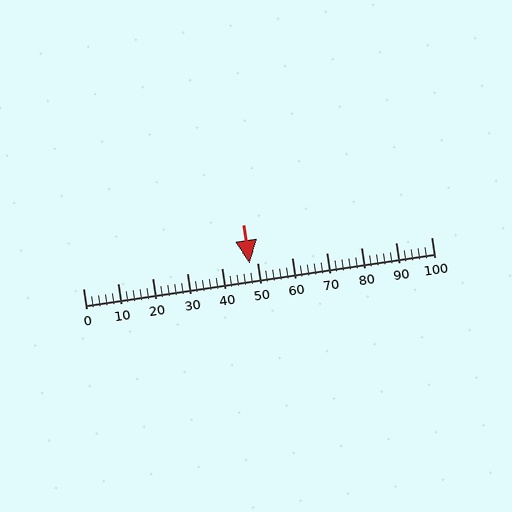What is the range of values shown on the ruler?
The ruler shows values from 0 to 100.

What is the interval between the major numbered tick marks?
The major tick marks are spaced 10 units apart.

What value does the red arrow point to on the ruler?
The red arrow points to approximately 48.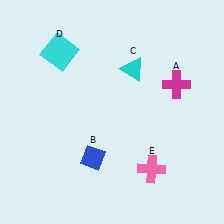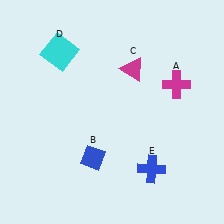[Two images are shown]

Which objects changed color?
C changed from cyan to magenta. E changed from pink to blue.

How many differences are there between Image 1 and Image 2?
There are 2 differences between the two images.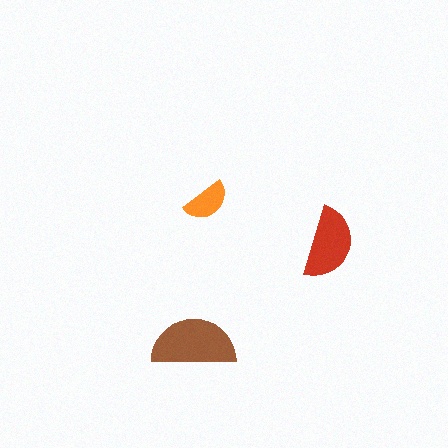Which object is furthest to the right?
The red semicircle is rightmost.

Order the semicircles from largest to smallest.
the brown one, the red one, the orange one.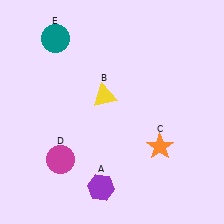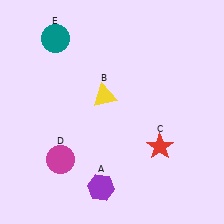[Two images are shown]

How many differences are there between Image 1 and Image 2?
There is 1 difference between the two images.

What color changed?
The star (C) changed from orange in Image 1 to red in Image 2.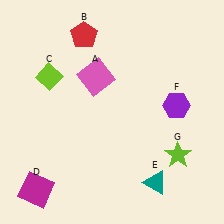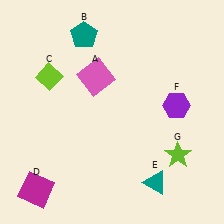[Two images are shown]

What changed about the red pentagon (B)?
In Image 1, B is red. In Image 2, it changed to teal.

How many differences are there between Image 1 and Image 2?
There is 1 difference between the two images.